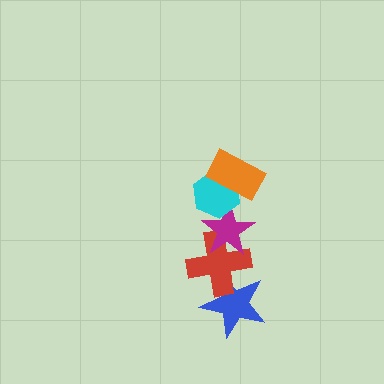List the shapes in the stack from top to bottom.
From top to bottom: the orange rectangle, the cyan hexagon, the magenta star, the red cross, the blue star.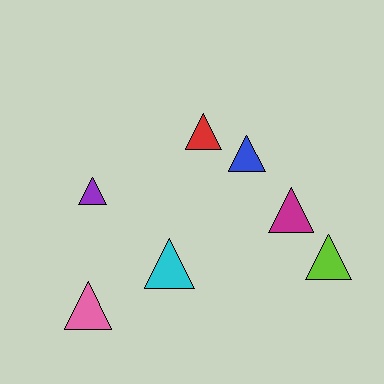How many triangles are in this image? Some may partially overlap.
There are 7 triangles.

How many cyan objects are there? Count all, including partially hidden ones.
There is 1 cyan object.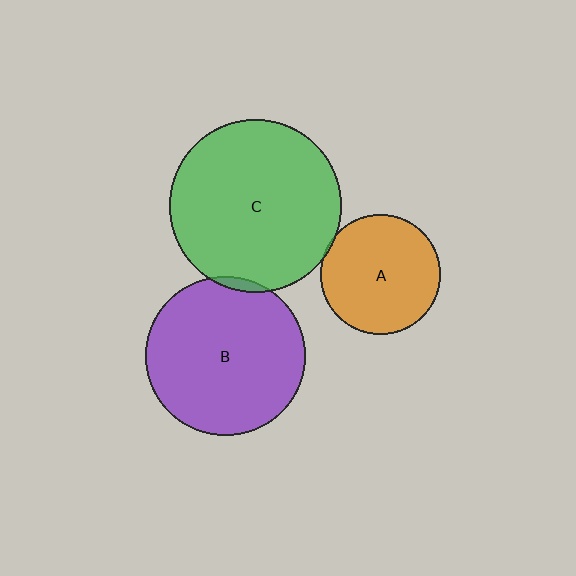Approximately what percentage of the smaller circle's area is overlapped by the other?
Approximately 5%.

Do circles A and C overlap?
Yes.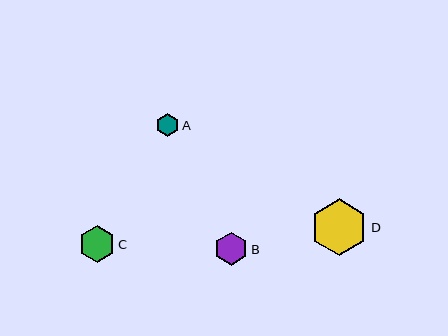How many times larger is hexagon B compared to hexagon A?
Hexagon B is approximately 1.5 times the size of hexagon A.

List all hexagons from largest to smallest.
From largest to smallest: D, C, B, A.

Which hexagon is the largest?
Hexagon D is the largest with a size of approximately 57 pixels.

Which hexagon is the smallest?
Hexagon A is the smallest with a size of approximately 23 pixels.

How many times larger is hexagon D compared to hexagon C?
Hexagon D is approximately 1.6 times the size of hexagon C.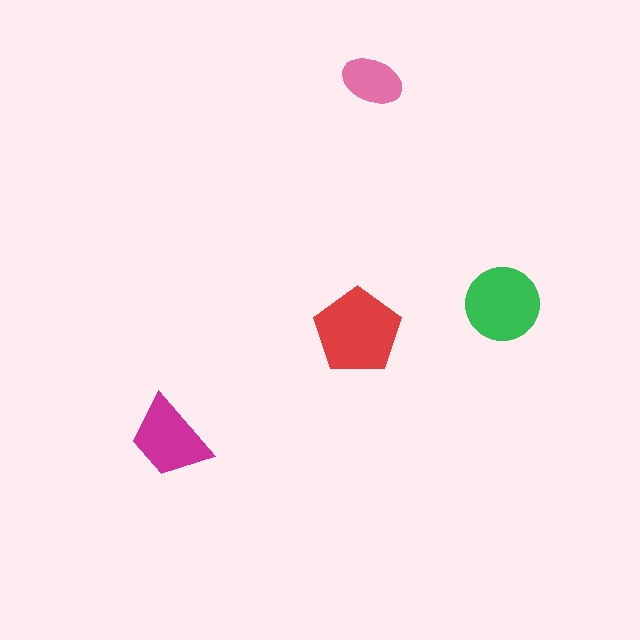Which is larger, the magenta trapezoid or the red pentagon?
The red pentagon.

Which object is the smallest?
The pink ellipse.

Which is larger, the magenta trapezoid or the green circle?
The green circle.